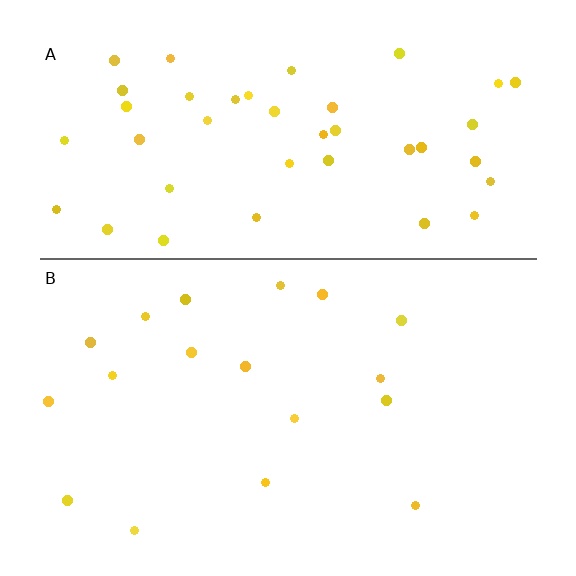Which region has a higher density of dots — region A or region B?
A (the top).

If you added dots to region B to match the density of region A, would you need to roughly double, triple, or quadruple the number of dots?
Approximately double.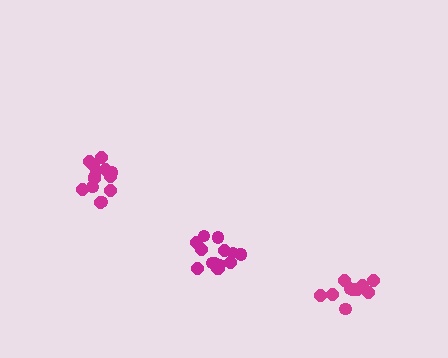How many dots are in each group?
Group 1: 10 dots, Group 2: 14 dots, Group 3: 15 dots (39 total).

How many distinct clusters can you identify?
There are 3 distinct clusters.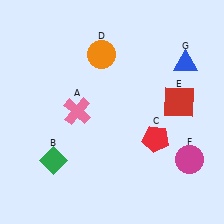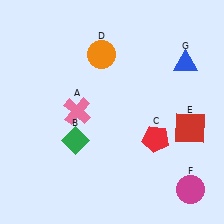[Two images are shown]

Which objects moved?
The objects that moved are: the green diamond (B), the red square (E), the magenta circle (F).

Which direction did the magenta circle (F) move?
The magenta circle (F) moved down.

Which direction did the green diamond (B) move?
The green diamond (B) moved right.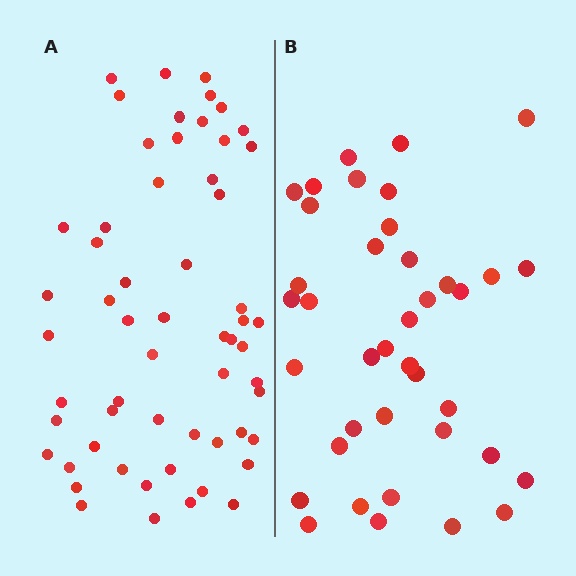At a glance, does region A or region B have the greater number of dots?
Region A (the left region) has more dots.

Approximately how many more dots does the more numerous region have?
Region A has approximately 20 more dots than region B.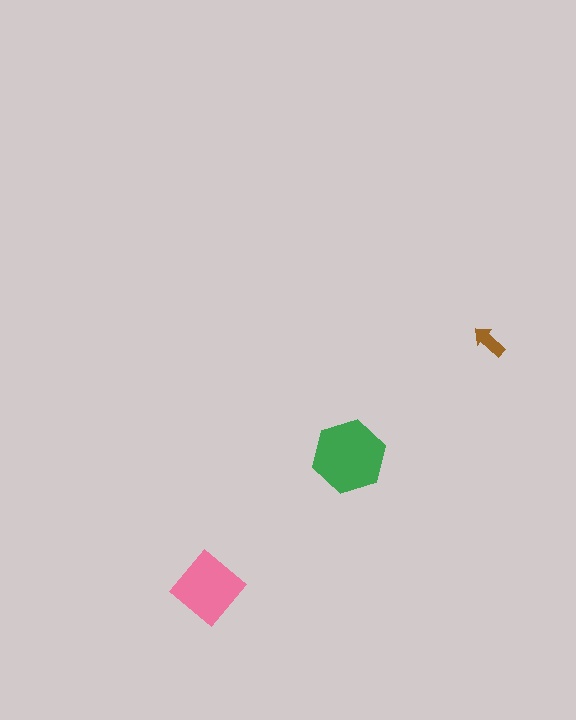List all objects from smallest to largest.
The brown arrow, the pink diamond, the green hexagon.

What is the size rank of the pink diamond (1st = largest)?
2nd.